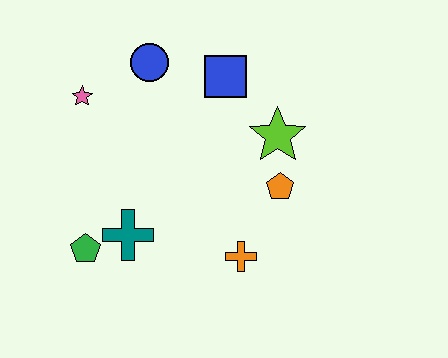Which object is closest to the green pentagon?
The teal cross is closest to the green pentagon.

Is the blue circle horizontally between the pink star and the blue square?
Yes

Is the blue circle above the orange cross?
Yes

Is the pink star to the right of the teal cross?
No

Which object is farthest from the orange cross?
The pink star is farthest from the orange cross.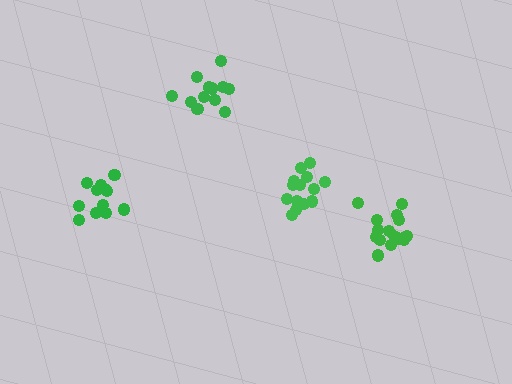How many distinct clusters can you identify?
There are 4 distinct clusters.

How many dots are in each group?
Group 1: 14 dots, Group 2: 12 dots, Group 3: 13 dots, Group 4: 16 dots (55 total).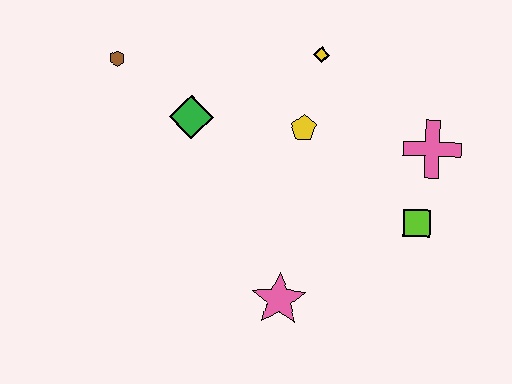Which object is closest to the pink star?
The lime square is closest to the pink star.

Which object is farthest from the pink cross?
The brown hexagon is farthest from the pink cross.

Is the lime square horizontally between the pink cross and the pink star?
Yes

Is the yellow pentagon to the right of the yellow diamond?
No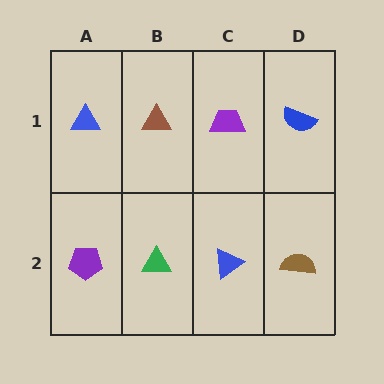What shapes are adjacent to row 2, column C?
A purple trapezoid (row 1, column C), a green triangle (row 2, column B), a brown semicircle (row 2, column D).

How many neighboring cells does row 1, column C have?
3.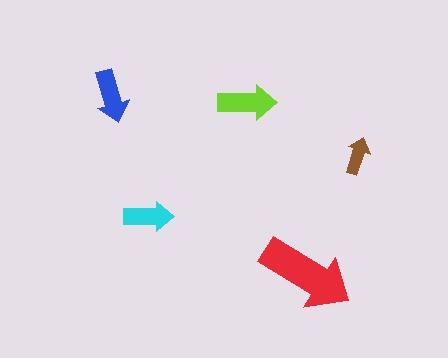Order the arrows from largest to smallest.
the red one, the lime one, the blue one, the cyan one, the brown one.